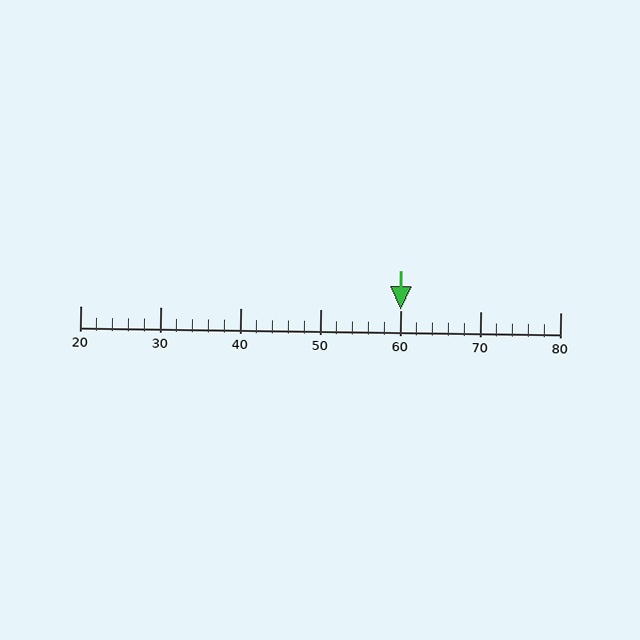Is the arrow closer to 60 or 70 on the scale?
The arrow is closer to 60.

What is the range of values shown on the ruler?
The ruler shows values from 20 to 80.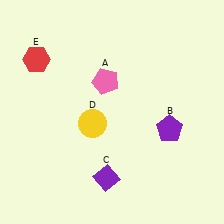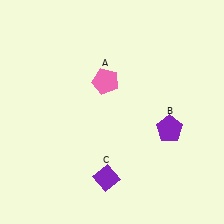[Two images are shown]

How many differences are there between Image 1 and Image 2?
There are 2 differences between the two images.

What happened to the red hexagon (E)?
The red hexagon (E) was removed in Image 2. It was in the top-left area of Image 1.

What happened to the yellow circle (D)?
The yellow circle (D) was removed in Image 2. It was in the bottom-left area of Image 1.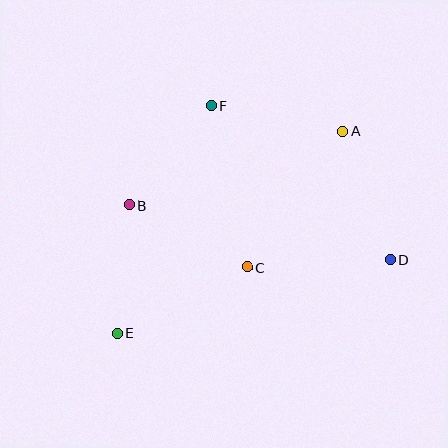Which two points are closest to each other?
Points B and F are closest to each other.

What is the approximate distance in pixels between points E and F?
The distance between E and F is approximately 246 pixels.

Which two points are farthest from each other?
Points A and E are farthest from each other.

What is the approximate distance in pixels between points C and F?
The distance between C and F is approximately 166 pixels.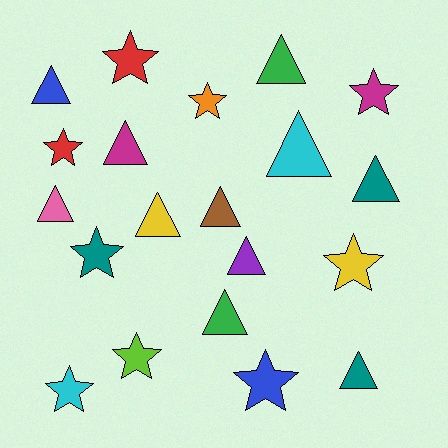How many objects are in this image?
There are 20 objects.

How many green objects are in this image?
There are 2 green objects.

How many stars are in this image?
There are 9 stars.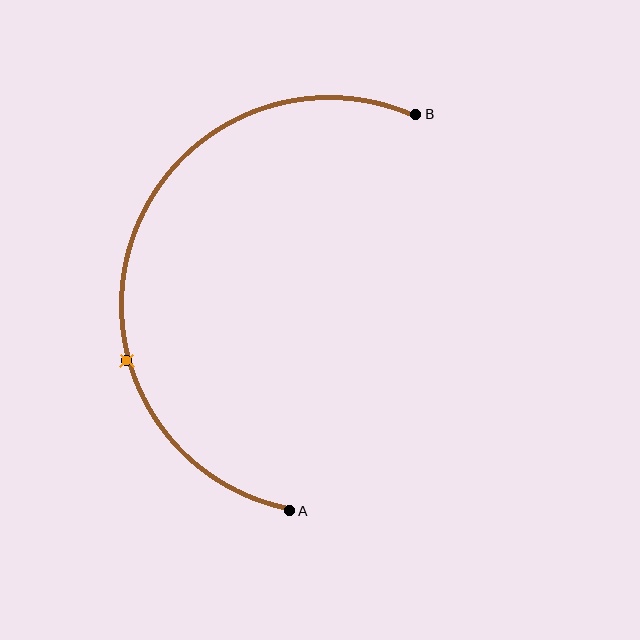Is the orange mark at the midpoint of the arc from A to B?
No. The orange mark lies on the arc but is closer to endpoint A. The arc midpoint would be at the point on the curve equidistant along the arc from both A and B.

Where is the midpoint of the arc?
The arc midpoint is the point on the curve farthest from the straight line joining A and B. It sits to the left of that line.